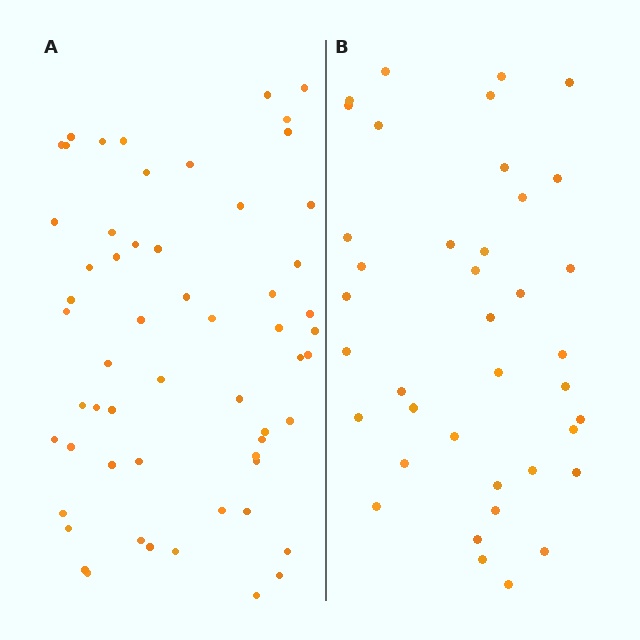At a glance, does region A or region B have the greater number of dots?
Region A (the left region) has more dots.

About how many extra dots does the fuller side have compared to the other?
Region A has approximately 20 more dots than region B.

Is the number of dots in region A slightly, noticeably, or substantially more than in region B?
Region A has substantially more. The ratio is roughly 1.5 to 1.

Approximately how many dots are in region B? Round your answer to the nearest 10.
About 40 dots. (The exact count is 39, which rounds to 40.)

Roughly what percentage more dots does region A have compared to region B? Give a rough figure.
About 50% more.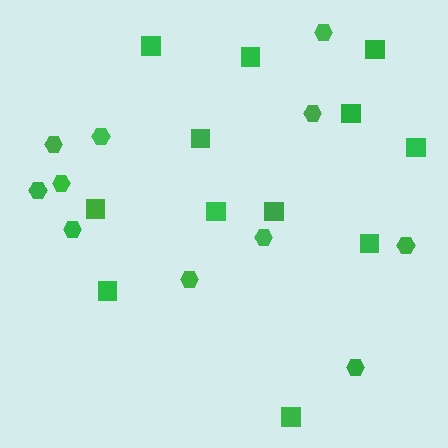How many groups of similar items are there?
There are 2 groups: one group of hexagons (11) and one group of squares (12).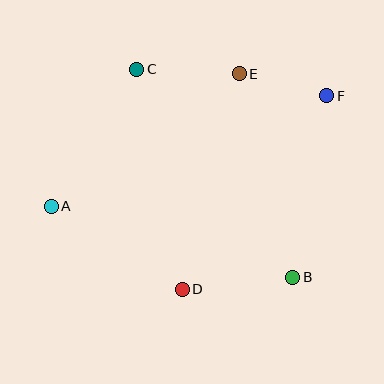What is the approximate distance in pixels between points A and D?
The distance between A and D is approximately 155 pixels.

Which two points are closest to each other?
Points E and F are closest to each other.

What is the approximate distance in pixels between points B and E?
The distance between B and E is approximately 211 pixels.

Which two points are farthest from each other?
Points A and F are farthest from each other.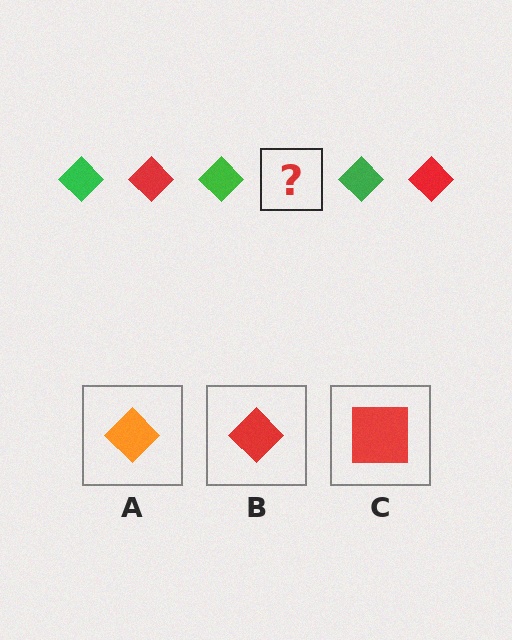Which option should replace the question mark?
Option B.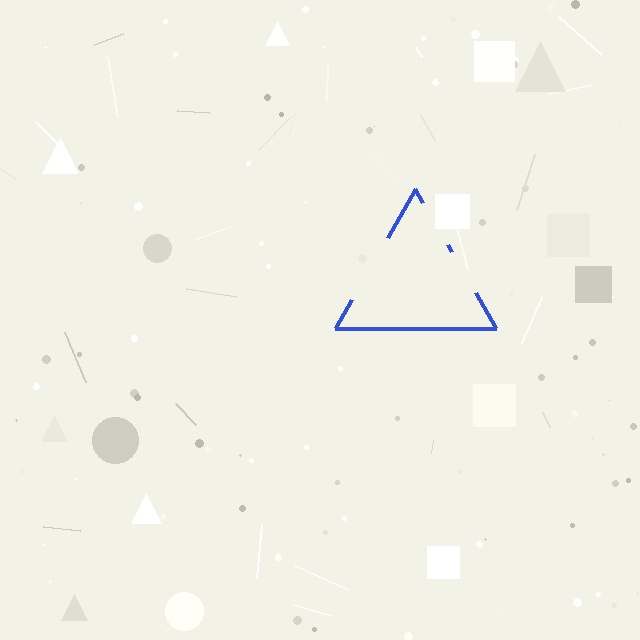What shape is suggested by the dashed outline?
The dashed outline suggests a triangle.